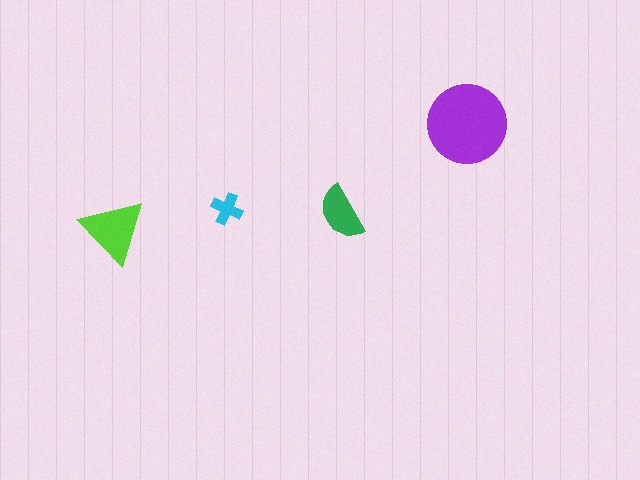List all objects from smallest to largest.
The cyan cross, the green semicircle, the lime triangle, the purple circle.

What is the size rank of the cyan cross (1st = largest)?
4th.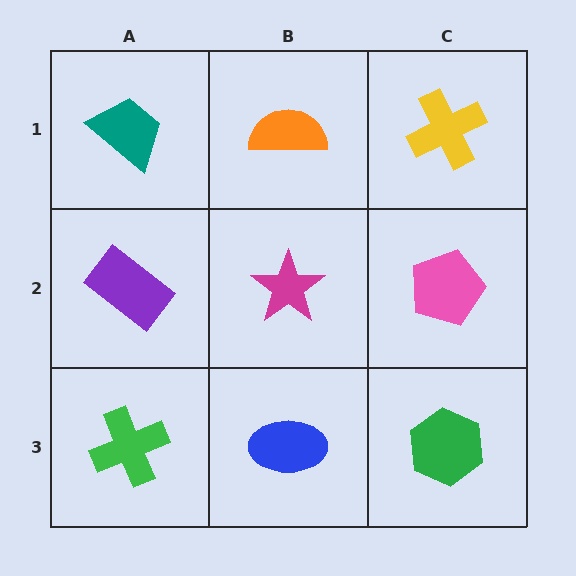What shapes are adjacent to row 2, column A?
A teal trapezoid (row 1, column A), a green cross (row 3, column A), a magenta star (row 2, column B).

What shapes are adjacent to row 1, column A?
A purple rectangle (row 2, column A), an orange semicircle (row 1, column B).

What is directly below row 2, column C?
A green hexagon.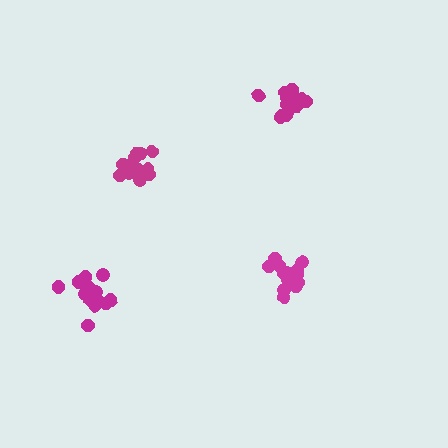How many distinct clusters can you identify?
There are 4 distinct clusters.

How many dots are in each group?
Group 1: 16 dots, Group 2: 18 dots, Group 3: 17 dots, Group 4: 19 dots (70 total).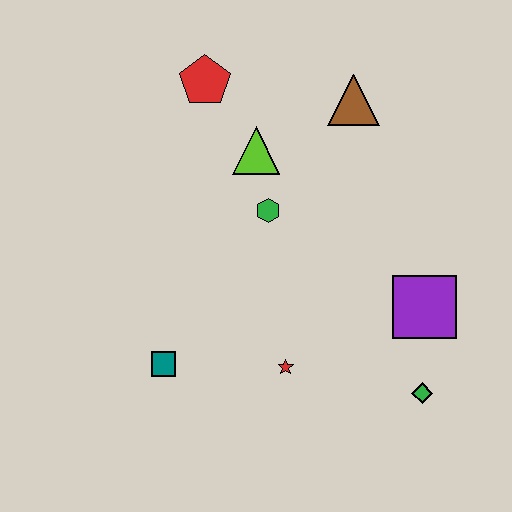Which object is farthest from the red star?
The red pentagon is farthest from the red star.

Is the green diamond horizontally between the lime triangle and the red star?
No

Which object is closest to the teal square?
The red star is closest to the teal square.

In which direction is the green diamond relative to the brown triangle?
The green diamond is below the brown triangle.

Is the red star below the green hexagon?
Yes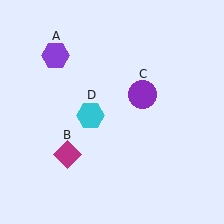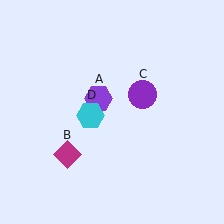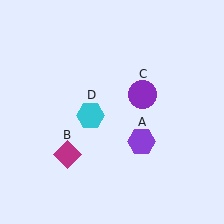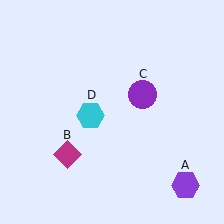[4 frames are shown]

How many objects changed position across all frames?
1 object changed position: purple hexagon (object A).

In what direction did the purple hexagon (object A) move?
The purple hexagon (object A) moved down and to the right.